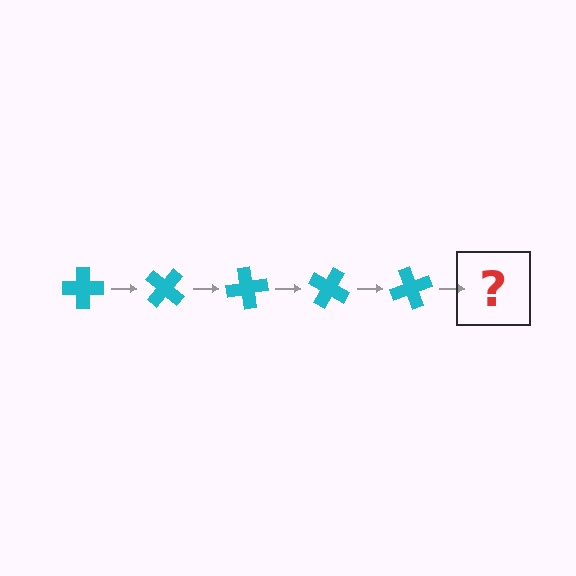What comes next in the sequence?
The next element should be a cyan cross rotated 200 degrees.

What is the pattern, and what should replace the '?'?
The pattern is that the cross rotates 40 degrees each step. The '?' should be a cyan cross rotated 200 degrees.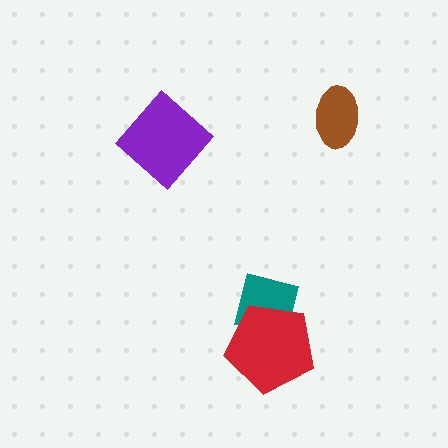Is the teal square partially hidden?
Yes, it is partially covered by another shape.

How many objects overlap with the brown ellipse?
0 objects overlap with the brown ellipse.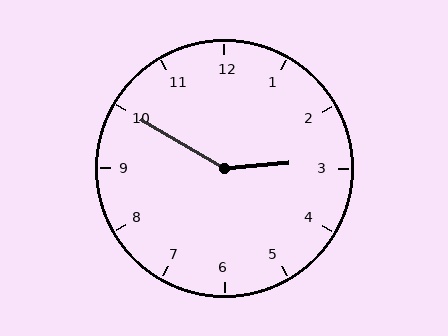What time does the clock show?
2:50.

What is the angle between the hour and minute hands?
Approximately 145 degrees.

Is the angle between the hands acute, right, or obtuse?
It is obtuse.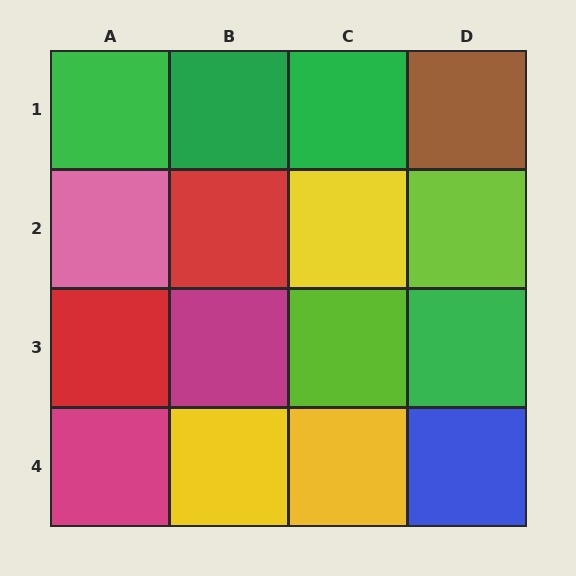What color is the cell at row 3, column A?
Red.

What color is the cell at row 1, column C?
Green.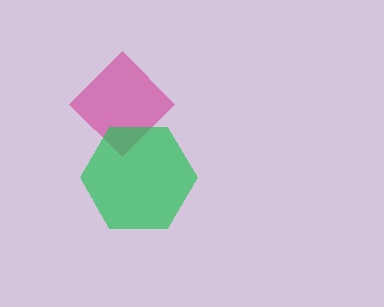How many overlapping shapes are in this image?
There are 2 overlapping shapes in the image.